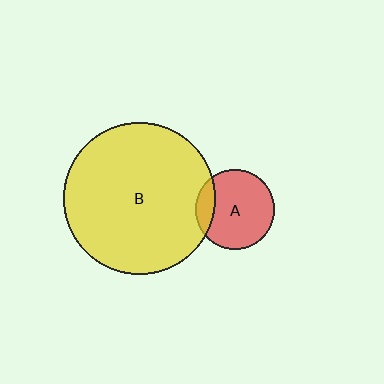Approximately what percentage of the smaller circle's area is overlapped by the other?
Approximately 15%.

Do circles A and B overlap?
Yes.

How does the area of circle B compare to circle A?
Approximately 3.6 times.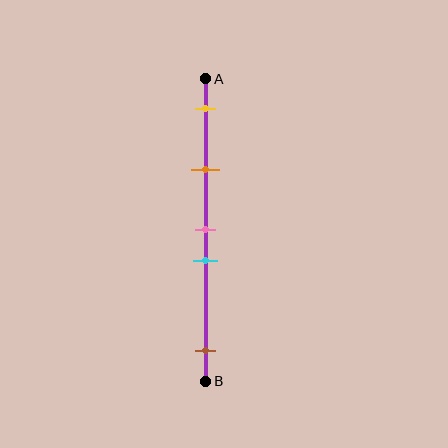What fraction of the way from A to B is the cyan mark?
The cyan mark is approximately 60% (0.6) of the way from A to B.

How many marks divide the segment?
There are 5 marks dividing the segment.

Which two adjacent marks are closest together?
The pink and cyan marks are the closest adjacent pair.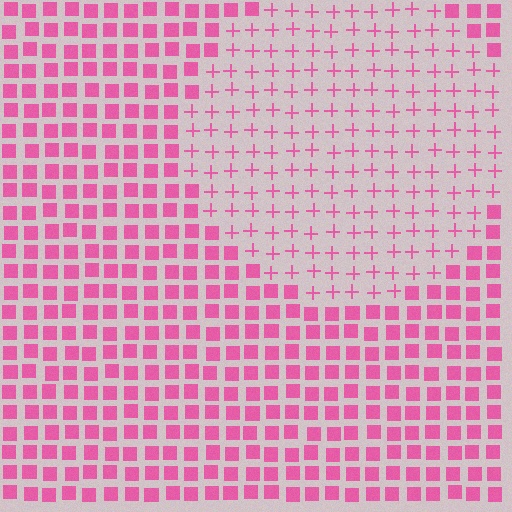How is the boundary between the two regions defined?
The boundary is defined by a change in element shape: plus signs inside vs. squares outside. All elements share the same color and spacing.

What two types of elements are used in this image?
The image uses plus signs inside the circle region and squares outside it.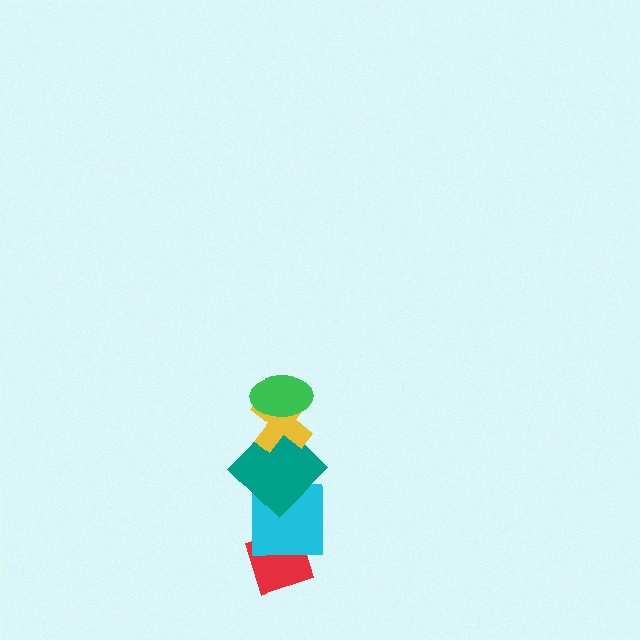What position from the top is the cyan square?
The cyan square is 4th from the top.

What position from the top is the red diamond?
The red diamond is 5th from the top.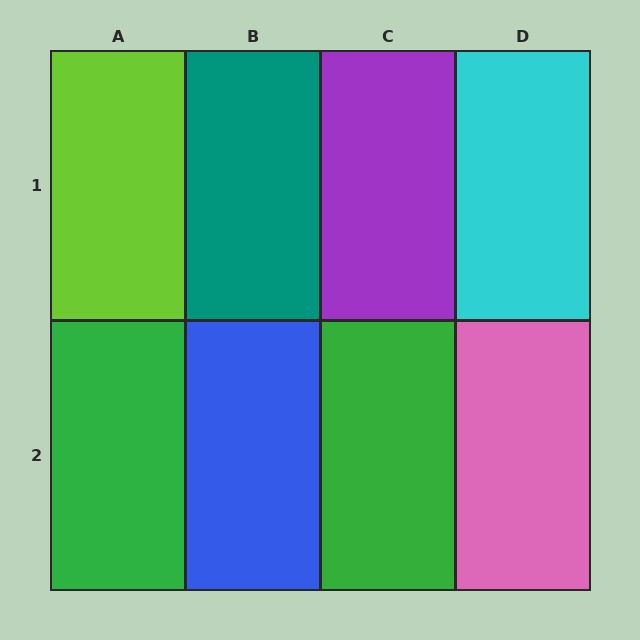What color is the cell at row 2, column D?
Pink.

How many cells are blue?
1 cell is blue.